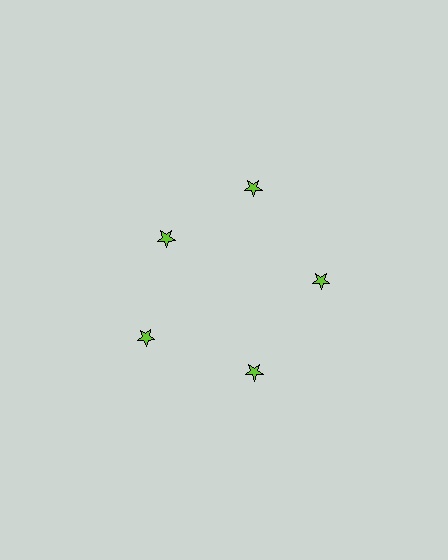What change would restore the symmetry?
The symmetry would be restored by moving it outward, back onto the ring so that all 5 stars sit at equal angles and equal distance from the center.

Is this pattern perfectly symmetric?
No. The 5 lime stars are arranged in a ring, but one element near the 10 o'clock position is pulled inward toward the center, breaking the 5-fold rotational symmetry.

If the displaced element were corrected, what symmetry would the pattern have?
It would have 5-fold rotational symmetry — the pattern would map onto itself every 72 degrees.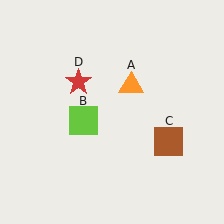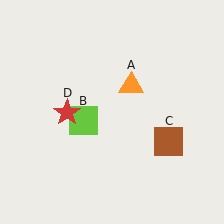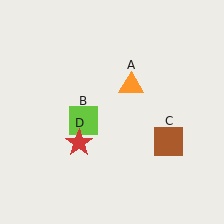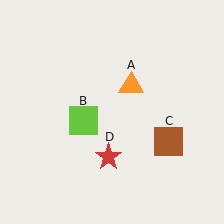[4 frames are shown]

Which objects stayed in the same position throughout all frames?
Orange triangle (object A) and lime square (object B) and brown square (object C) remained stationary.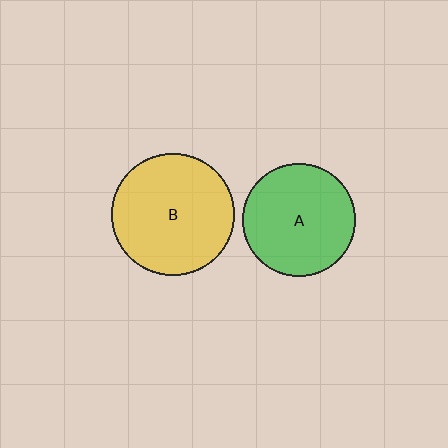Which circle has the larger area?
Circle B (yellow).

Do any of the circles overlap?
No, none of the circles overlap.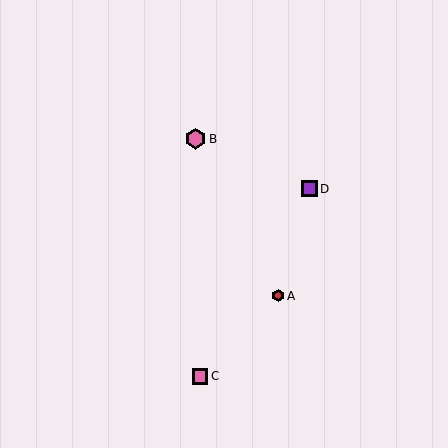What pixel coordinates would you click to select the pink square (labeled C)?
Click at (200, 376) to select the pink square C.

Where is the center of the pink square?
The center of the pink square is at (200, 376).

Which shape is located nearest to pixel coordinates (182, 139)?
The pink hexagon (labeled B) at (195, 139) is nearest to that location.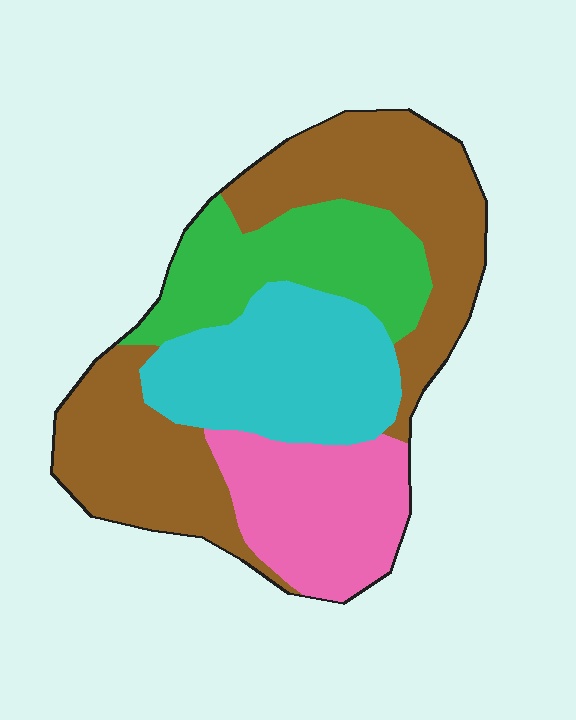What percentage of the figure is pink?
Pink covers around 20% of the figure.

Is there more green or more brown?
Brown.